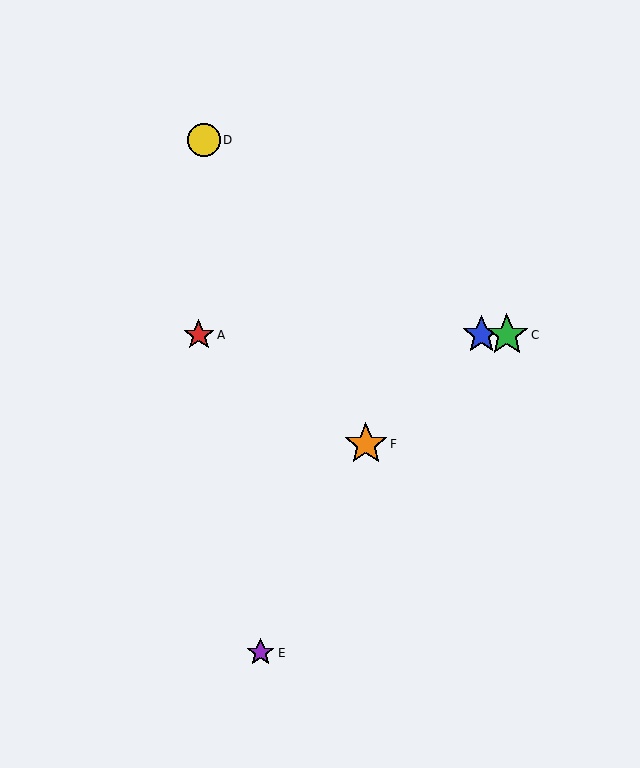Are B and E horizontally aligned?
No, B is at y≈335 and E is at y≈653.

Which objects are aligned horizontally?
Objects A, B, C are aligned horizontally.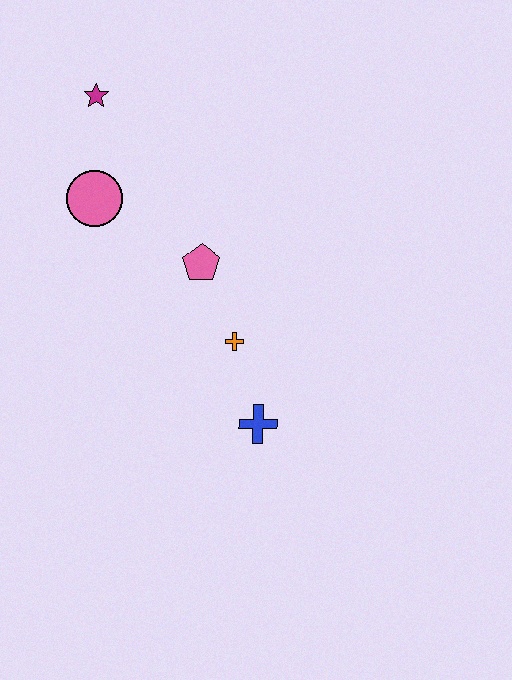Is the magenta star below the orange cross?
No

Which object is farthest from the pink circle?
The blue cross is farthest from the pink circle.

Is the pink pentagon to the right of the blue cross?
No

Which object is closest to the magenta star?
The pink circle is closest to the magenta star.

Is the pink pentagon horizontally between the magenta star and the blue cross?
Yes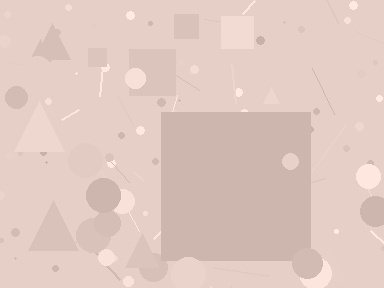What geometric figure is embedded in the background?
A square is embedded in the background.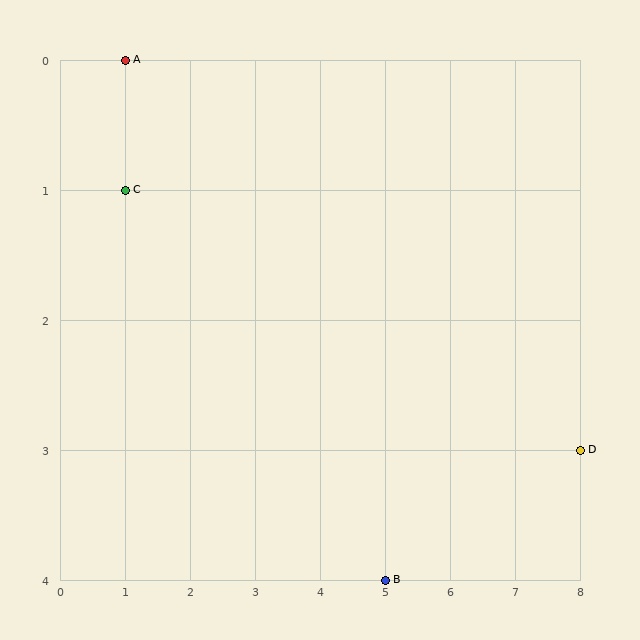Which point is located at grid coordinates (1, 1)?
Point C is at (1, 1).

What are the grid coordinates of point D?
Point D is at grid coordinates (8, 3).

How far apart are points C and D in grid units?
Points C and D are 7 columns and 2 rows apart (about 7.3 grid units diagonally).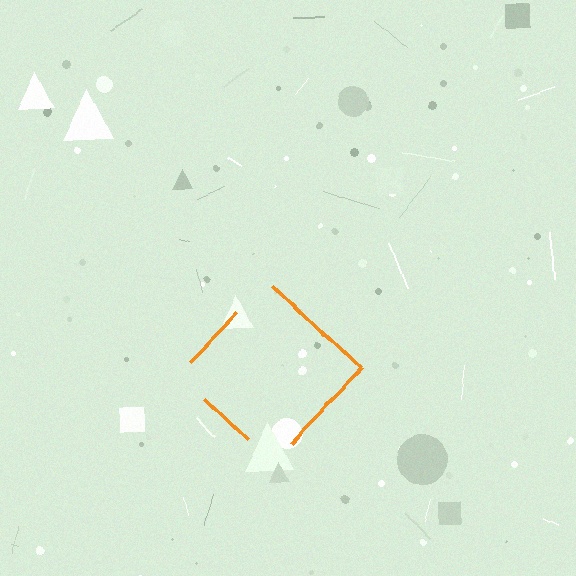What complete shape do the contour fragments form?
The contour fragments form a diamond.